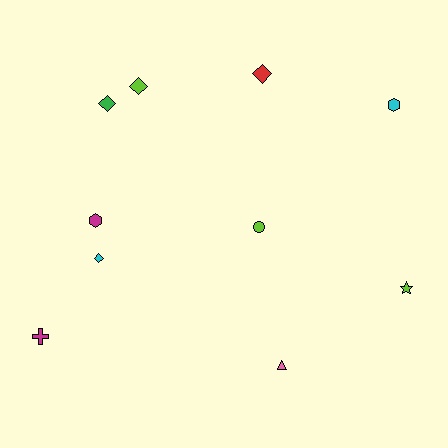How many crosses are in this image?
There is 1 cross.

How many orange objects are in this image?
There are no orange objects.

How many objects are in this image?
There are 10 objects.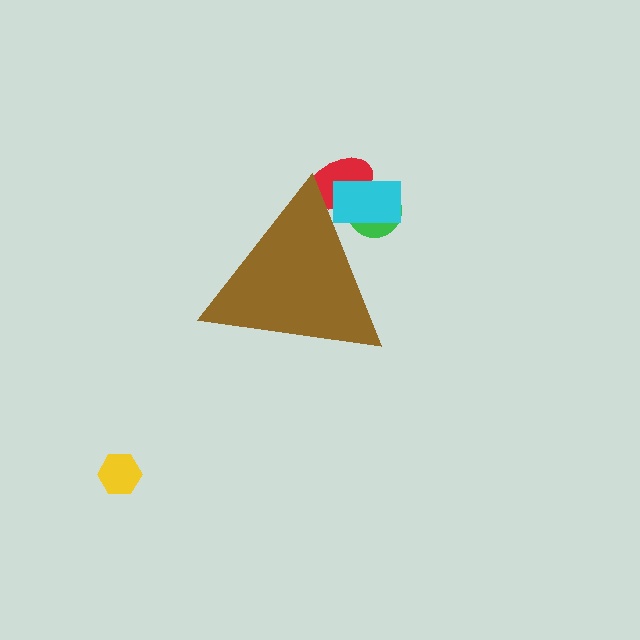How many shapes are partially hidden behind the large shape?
3 shapes are partially hidden.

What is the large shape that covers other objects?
A brown triangle.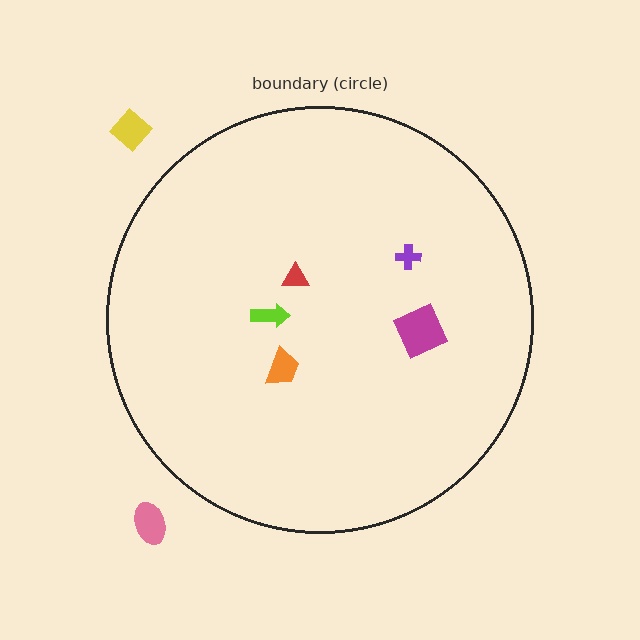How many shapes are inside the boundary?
5 inside, 2 outside.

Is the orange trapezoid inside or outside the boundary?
Inside.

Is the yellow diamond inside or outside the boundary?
Outside.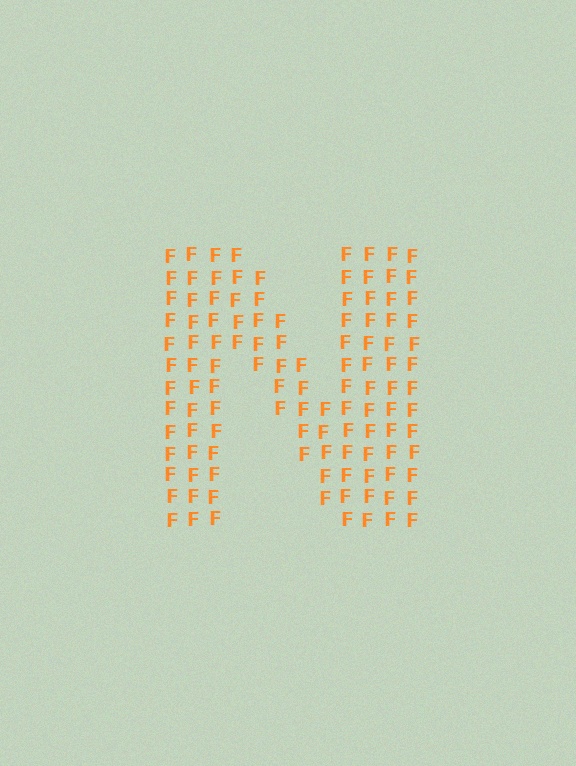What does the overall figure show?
The overall figure shows the letter N.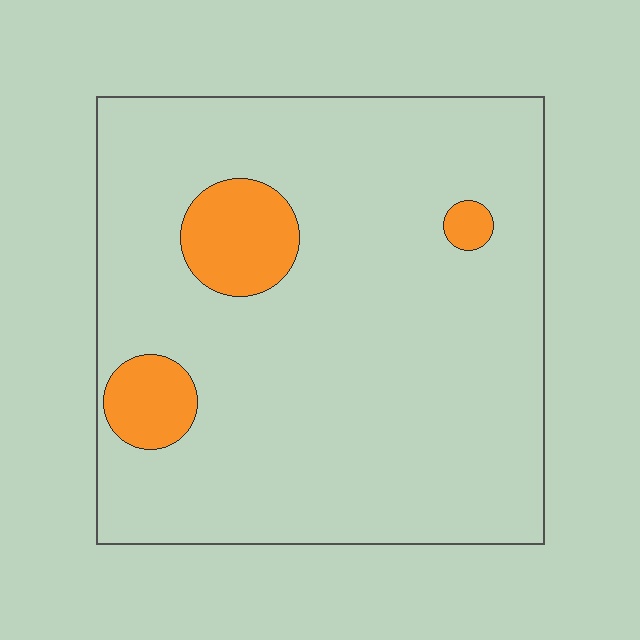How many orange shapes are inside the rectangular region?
3.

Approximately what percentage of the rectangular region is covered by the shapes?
Approximately 10%.